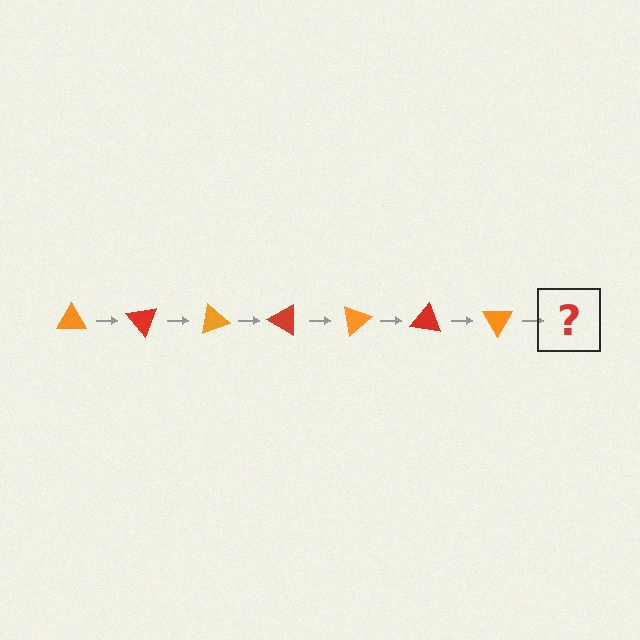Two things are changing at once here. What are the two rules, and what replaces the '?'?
The two rules are that it rotates 50 degrees each step and the color cycles through orange and red. The '?' should be a red triangle, rotated 350 degrees from the start.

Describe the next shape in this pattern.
It should be a red triangle, rotated 350 degrees from the start.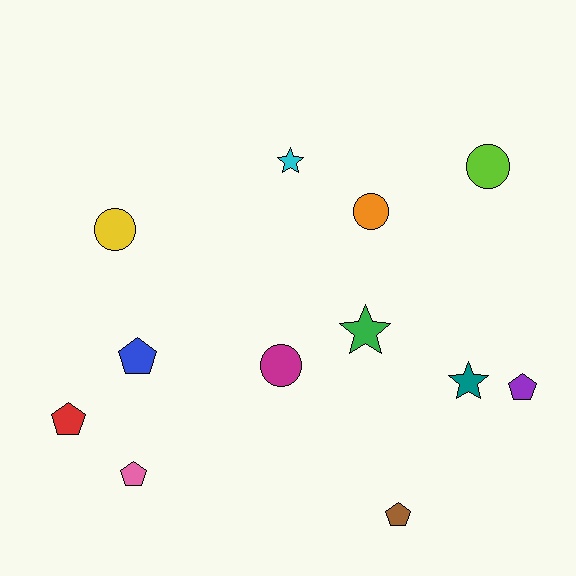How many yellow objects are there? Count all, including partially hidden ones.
There is 1 yellow object.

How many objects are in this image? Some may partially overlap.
There are 12 objects.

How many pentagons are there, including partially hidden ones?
There are 5 pentagons.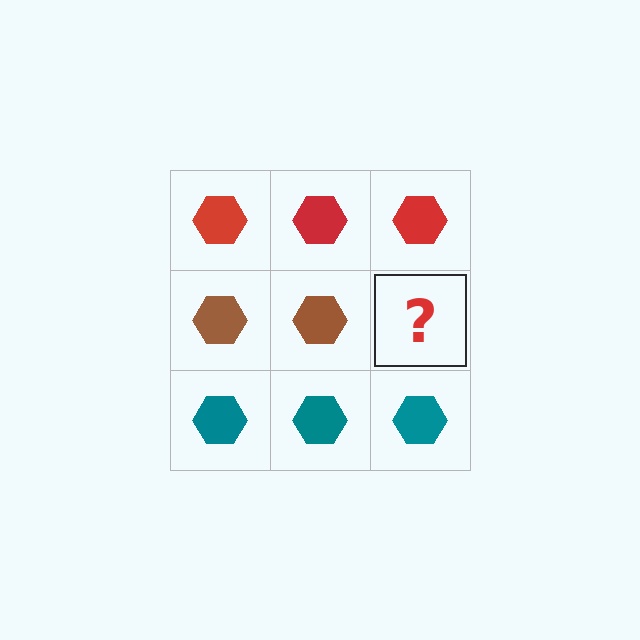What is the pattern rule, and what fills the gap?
The rule is that each row has a consistent color. The gap should be filled with a brown hexagon.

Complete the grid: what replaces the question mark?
The question mark should be replaced with a brown hexagon.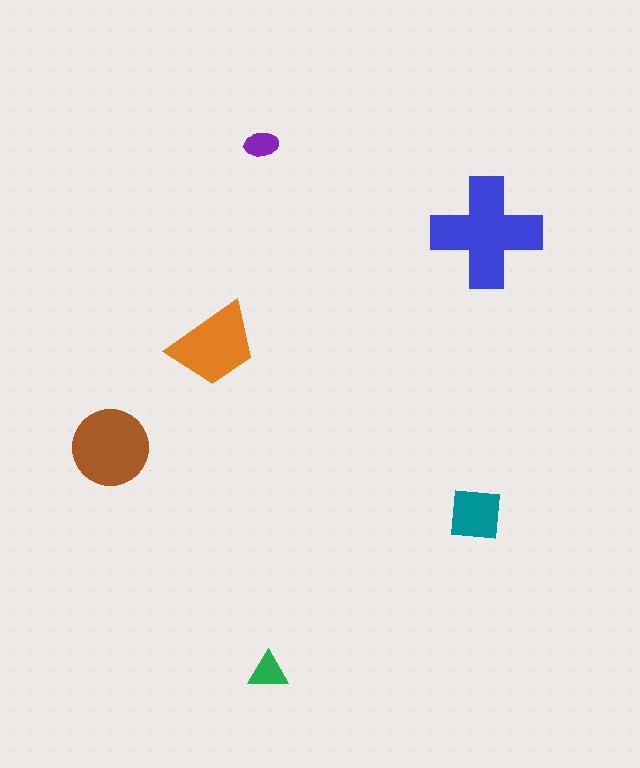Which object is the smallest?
The purple ellipse.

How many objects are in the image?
There are 6 objects in the image.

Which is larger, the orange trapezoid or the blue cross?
The blue cross.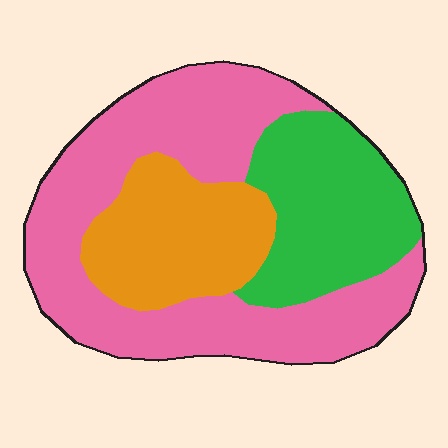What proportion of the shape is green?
Green covers around 25% of the shape.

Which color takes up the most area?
Pink, at roughly 50%.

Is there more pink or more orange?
Pink.